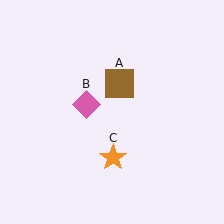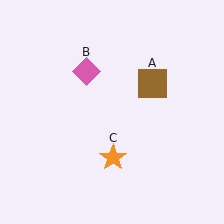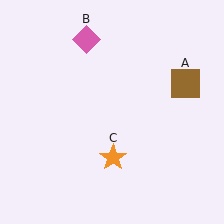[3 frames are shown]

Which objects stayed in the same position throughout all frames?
Orange star (object C) remained stationary.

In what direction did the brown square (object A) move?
The brown square (object A) moved right.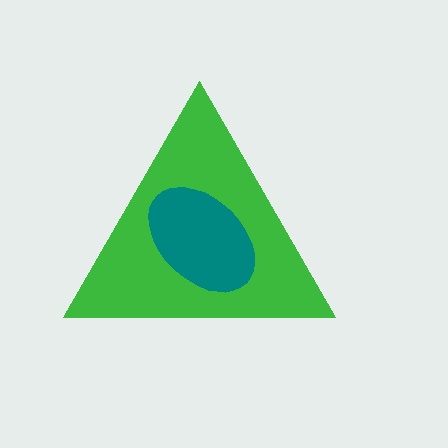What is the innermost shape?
The teal ellipse.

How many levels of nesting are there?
2.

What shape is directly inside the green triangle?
The teal ellipse.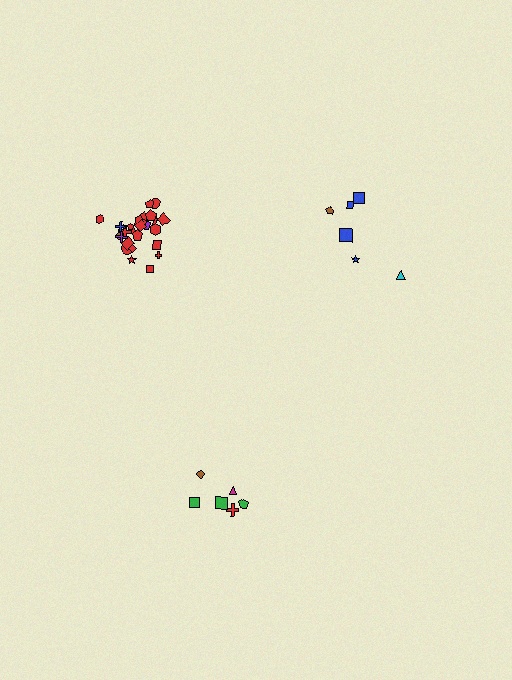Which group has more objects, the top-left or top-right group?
The top-left group.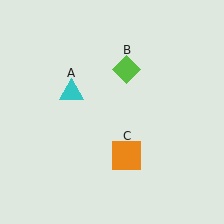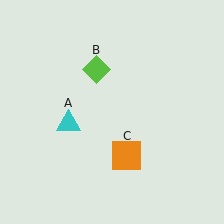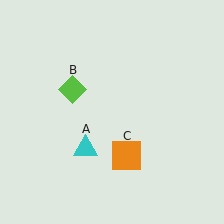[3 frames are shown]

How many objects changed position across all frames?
2 objects changed position: cyan triangle (object A), lime diamond (object B).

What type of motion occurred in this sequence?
The cyan triangle (object A), lime diamond (object B) rotated counterclockwise around the center of the scene.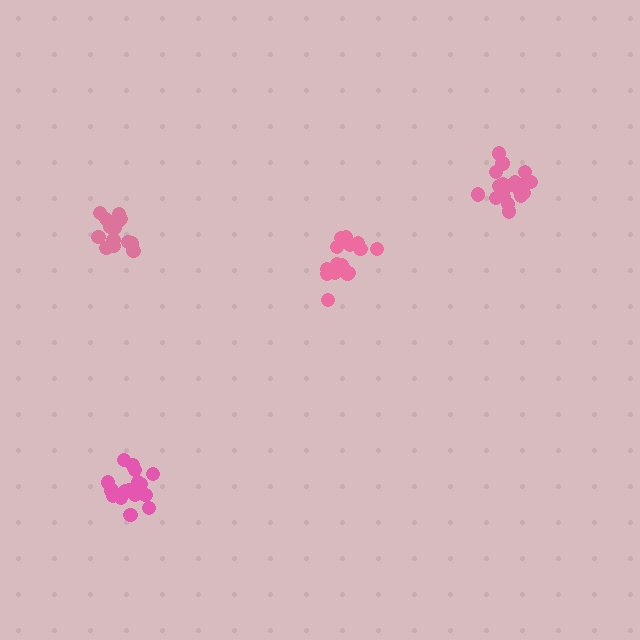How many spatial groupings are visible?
There are 4 spatial groupings.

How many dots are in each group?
Group 1: 15 dots, Group 2: 20 dots, Group 3: 18 dots, Group 4: 17 dots (70 total).